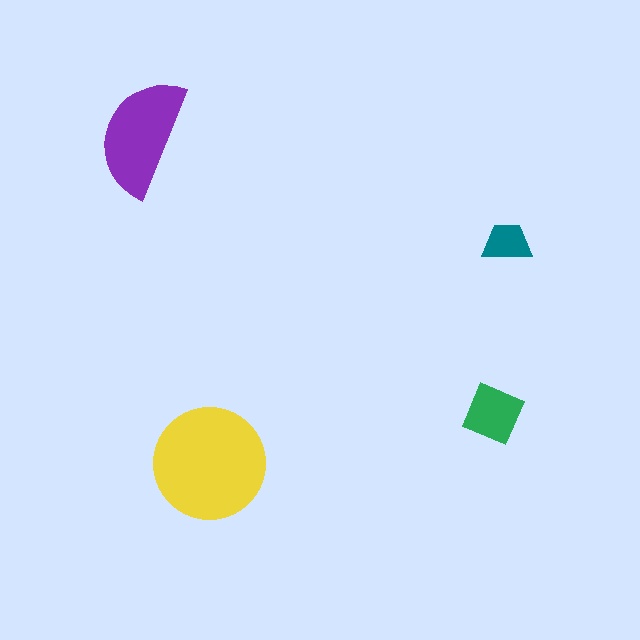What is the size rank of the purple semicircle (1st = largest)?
2nd.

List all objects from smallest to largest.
The teal trapezoid, the green diamond, the purple semicircle, the yellow circle.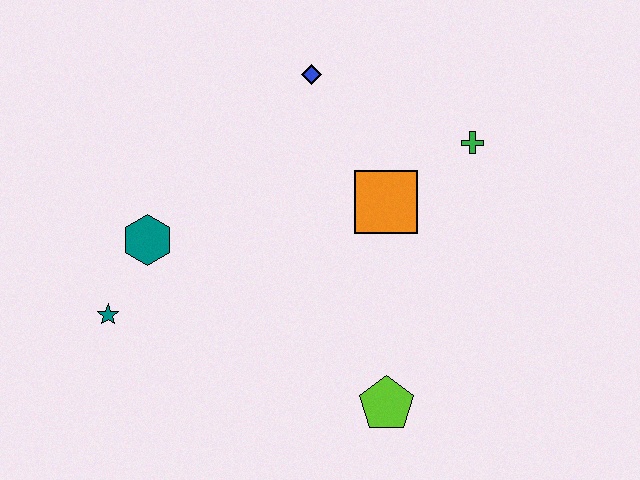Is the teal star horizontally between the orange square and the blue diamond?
No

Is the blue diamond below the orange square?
No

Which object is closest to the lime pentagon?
The orange square is closest to the lime pentagon.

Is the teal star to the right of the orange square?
No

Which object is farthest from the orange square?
The teal star is farthest from the orange square.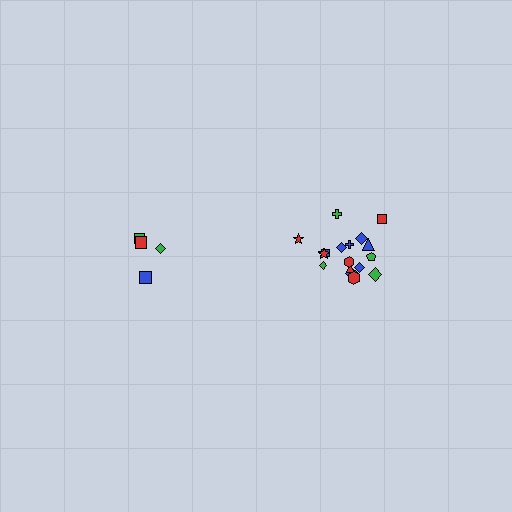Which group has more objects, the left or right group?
The right group.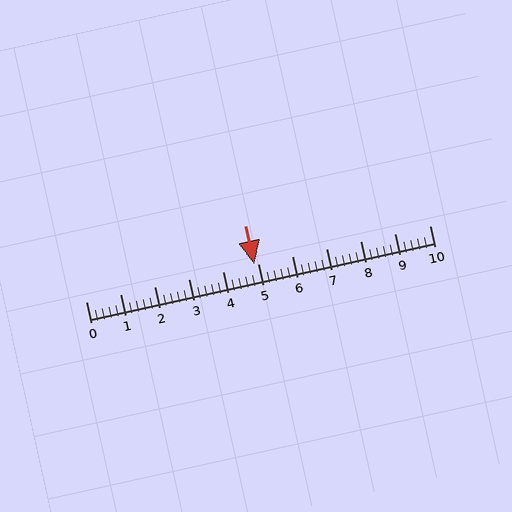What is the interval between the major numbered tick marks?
The major tick marks are spaced 1 units apart.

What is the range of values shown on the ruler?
The ruler shows values from 0 to 10.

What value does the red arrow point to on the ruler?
The red arrow points to approximately 4.9.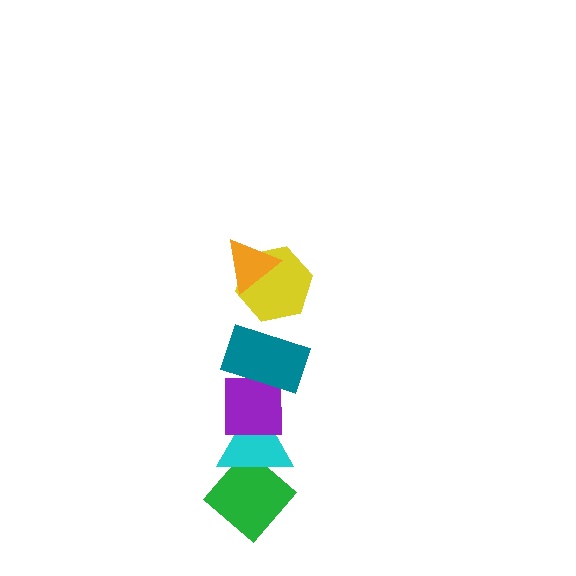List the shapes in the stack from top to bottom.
From top to bottom: the orange triangle, the yellow hexagon, the teal rectangle, the purple square, the cyan triangle, the green diamond.